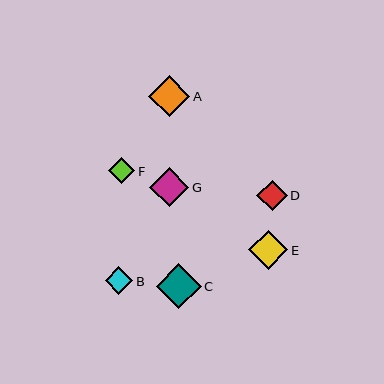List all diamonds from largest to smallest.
From largest to smallest: C, A, E, G, D, B, F.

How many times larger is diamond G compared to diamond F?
Diamond G is approximately 1.5 times the size of diamond F.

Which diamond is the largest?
Diamond C is the largest with a size of approximately 45 pixels.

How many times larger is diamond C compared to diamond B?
Diamond C is approximately 1.6 times the size of diamond B.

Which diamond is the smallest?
Diamond F is the smallest with a size of approximately 27 pixels.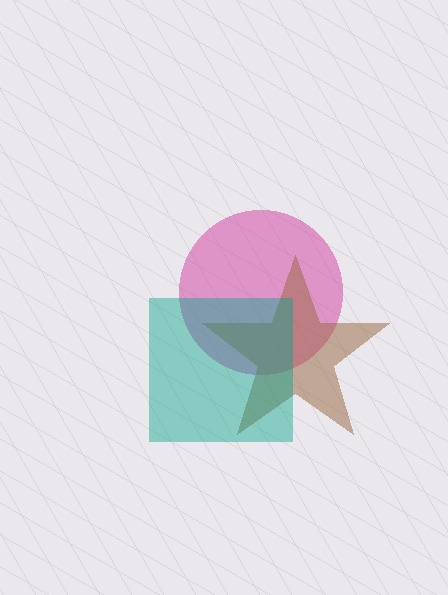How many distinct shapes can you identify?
There are 3 distinct shapes: a magenta circle, a brown star, a teal square.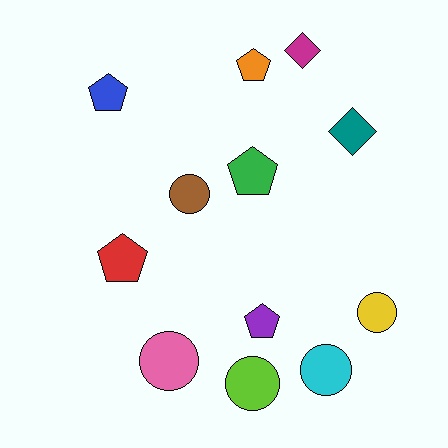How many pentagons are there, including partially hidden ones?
There are 5 pentagons.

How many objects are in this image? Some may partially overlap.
There are 12 objects.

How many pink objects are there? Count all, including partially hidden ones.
There is 1 pink object.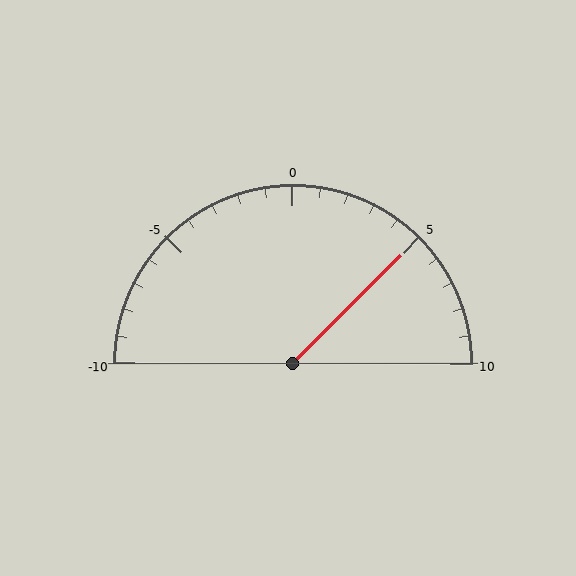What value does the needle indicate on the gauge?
The needle indicates approximately 5.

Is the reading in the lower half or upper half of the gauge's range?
The reading is in the upper half of the range (-10 to 10).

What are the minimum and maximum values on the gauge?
The gauge ranges from -10 to 10.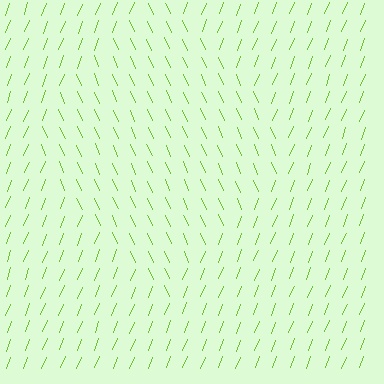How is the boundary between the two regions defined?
The boundary is defined purely by a change in line orientation (approximately 45 degrees difference). All lines are the same color and thickness.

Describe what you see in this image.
The image is filled with small lime line segments. A diamond region in the image has lines oriented differently from the surrounding lines, creating a visible texture boundary.